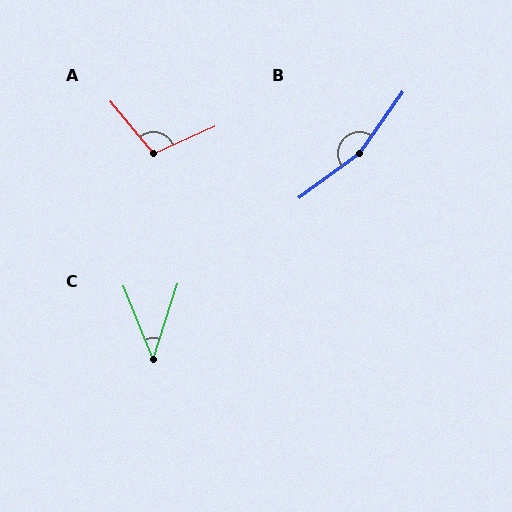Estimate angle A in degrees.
Approximately 105 degrees.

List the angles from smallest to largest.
C (40°), A (105°), B (161°).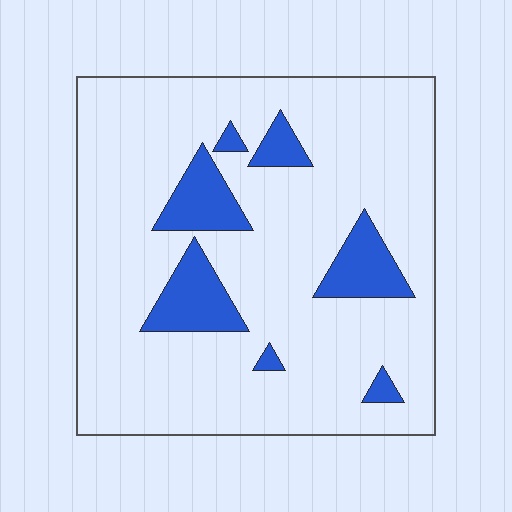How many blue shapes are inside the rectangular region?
7.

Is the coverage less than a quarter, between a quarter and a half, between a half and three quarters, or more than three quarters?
Less than a quarter.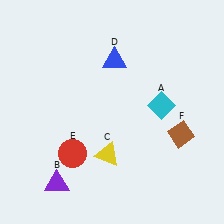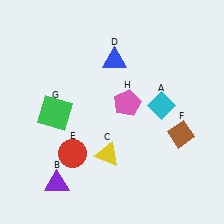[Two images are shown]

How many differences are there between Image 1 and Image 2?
There are 2 differences between the two images.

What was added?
A green square (G), a pink pentagon (H) were added in Image 2.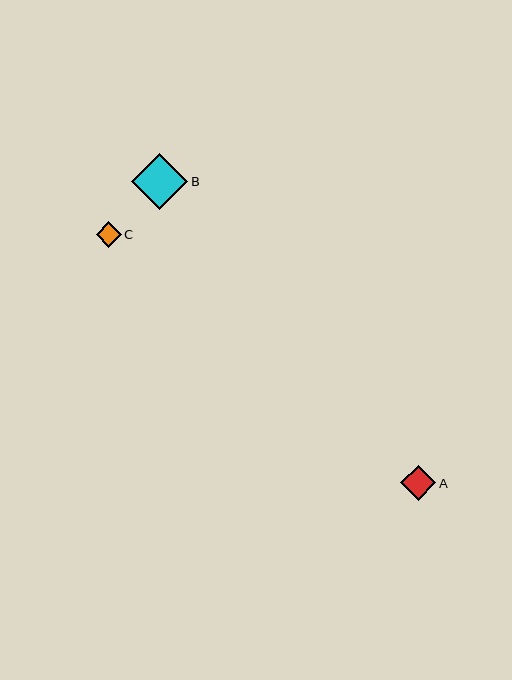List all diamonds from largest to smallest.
From largest to smallest: B, A, C.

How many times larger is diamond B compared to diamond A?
Diamond B is approximately 1.6 times the size of diamond A.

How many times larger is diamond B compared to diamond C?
Diamond B is approximately 2.2 times the size of diamond C.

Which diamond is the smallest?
Diamond C is the smallest with a size of approximately 25 pixels.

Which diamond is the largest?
Diamond B is the largest with a size of approximately 56 pixels.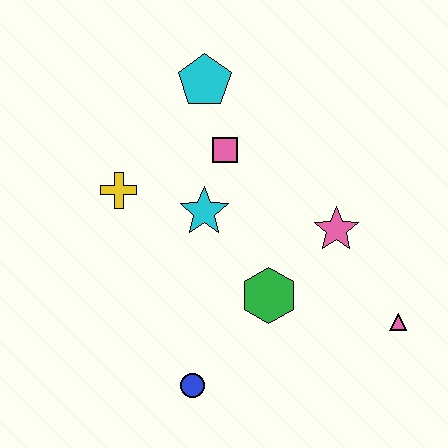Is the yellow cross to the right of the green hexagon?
No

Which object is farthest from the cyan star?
The pink triangle is farthest from the cyan star.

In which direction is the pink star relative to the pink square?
The pink star is to the right of the pink square.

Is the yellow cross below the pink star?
No